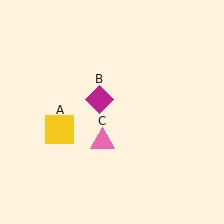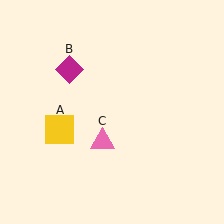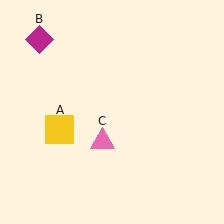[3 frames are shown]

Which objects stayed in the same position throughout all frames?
Yellow square (object A) and pink triangle (object C) remained stationary.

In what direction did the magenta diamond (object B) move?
The magenta diamond (object B) moved up and to the left.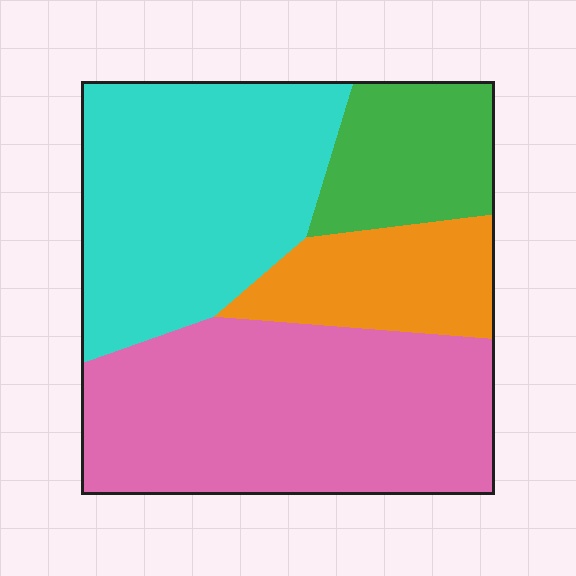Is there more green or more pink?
Pink.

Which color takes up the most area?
Pink, at roughly 40%.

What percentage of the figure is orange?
Orange covers around 15% of the figure.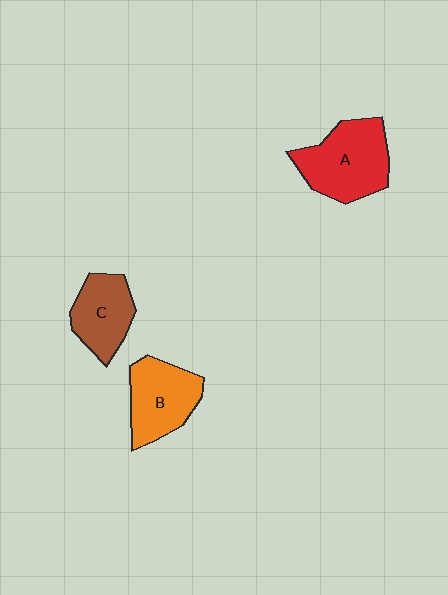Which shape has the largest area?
Shape A (red).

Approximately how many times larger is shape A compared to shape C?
Approximately 1.4 times.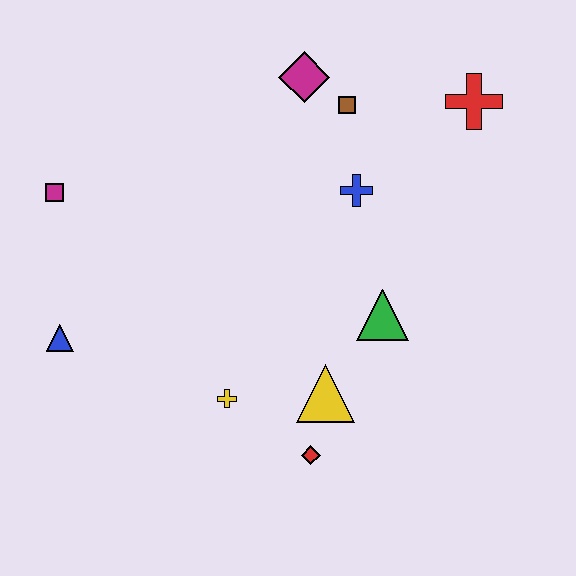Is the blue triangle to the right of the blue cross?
No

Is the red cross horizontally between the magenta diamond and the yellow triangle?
No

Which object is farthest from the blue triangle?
The red cross is farthest from the blue triangle.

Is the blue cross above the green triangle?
Yes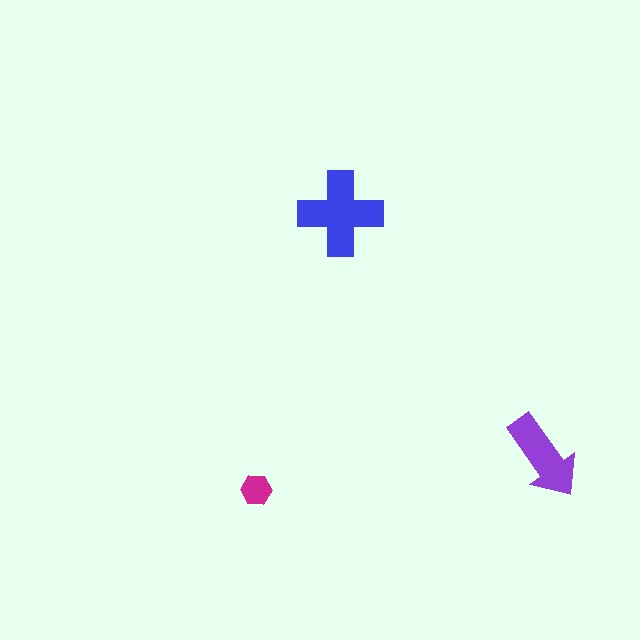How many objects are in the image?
There are 3 objects in the image.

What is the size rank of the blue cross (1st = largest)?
1st.